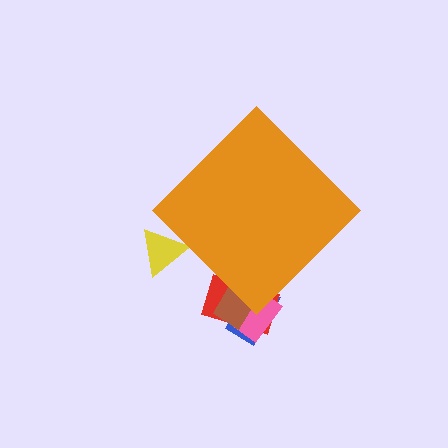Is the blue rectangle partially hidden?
Yes, the blue rectangle is partially hidden behind the orange diamond.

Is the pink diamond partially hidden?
Yes, the pink diamond is partially hidden behind the orange diamond.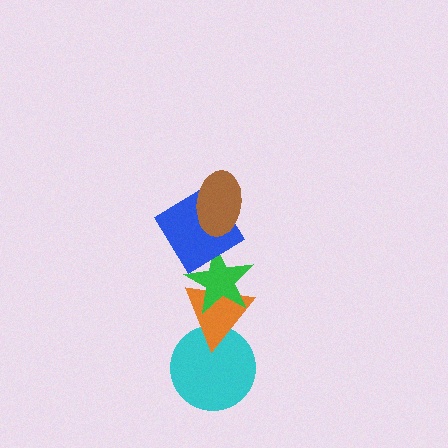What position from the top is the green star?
The green star is 3rd from the top.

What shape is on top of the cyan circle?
The orange triangle is on top of the cyan circle.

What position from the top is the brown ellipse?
The brown ellipse is 1st from the top.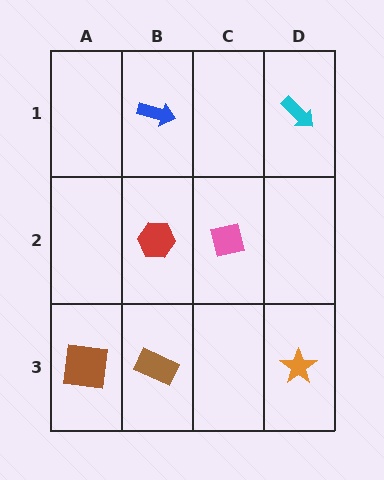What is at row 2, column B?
A red hexagon.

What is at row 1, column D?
A cyan arrow.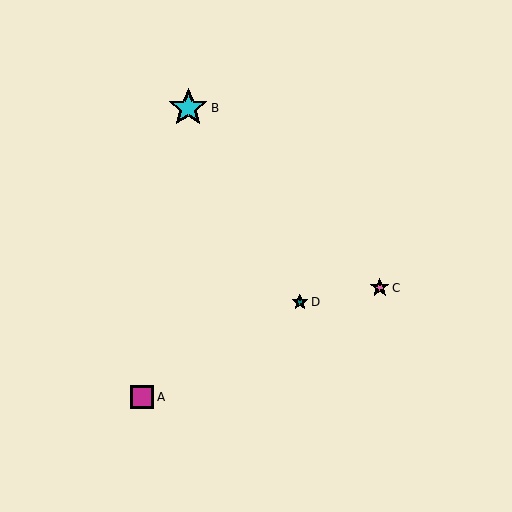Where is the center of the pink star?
The center of the pink star is at (380, 288).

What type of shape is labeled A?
Shape A is a magenta square.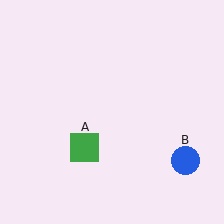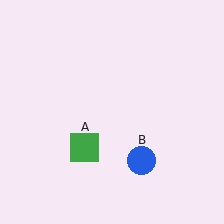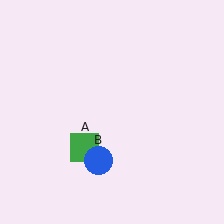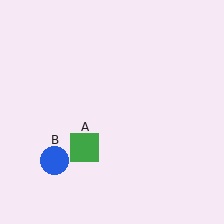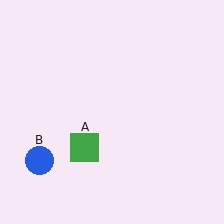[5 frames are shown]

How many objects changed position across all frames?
1 object changed position: blue circle (object B).